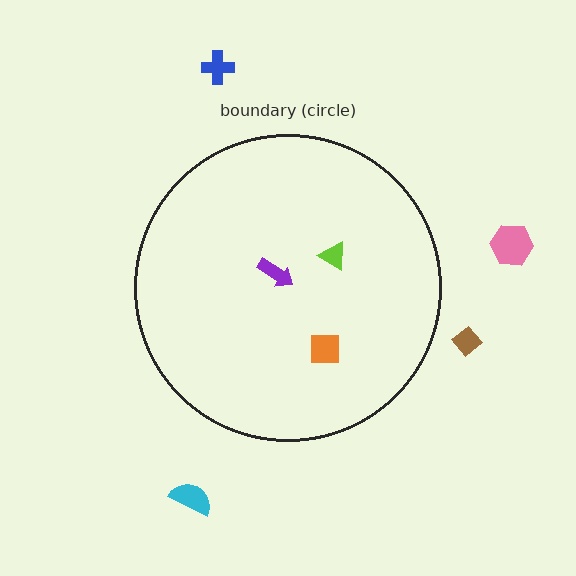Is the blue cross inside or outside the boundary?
Outside.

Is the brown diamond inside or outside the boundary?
Outside.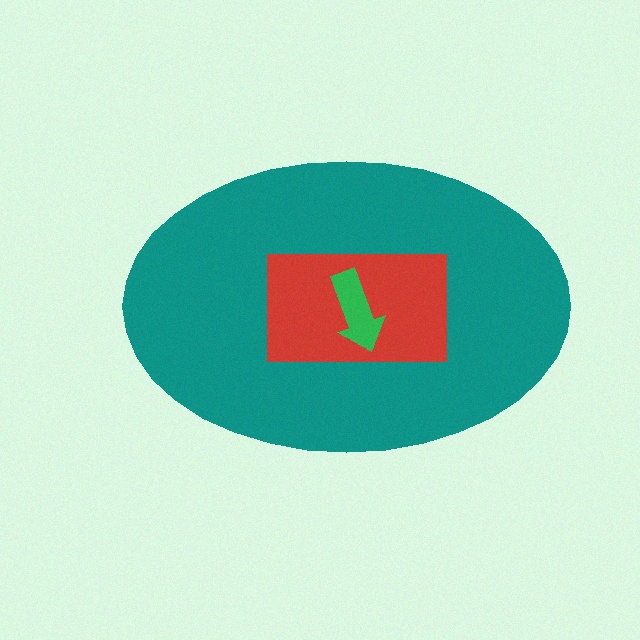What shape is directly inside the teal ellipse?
The red rectangle.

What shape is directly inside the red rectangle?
The green arrow.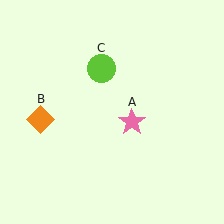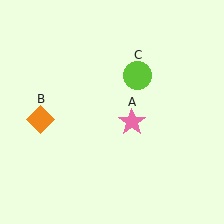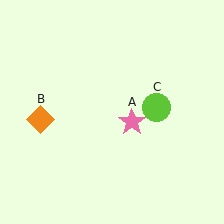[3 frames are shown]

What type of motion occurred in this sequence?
The lime circle (object C) rotated clockwise around the center of the scene.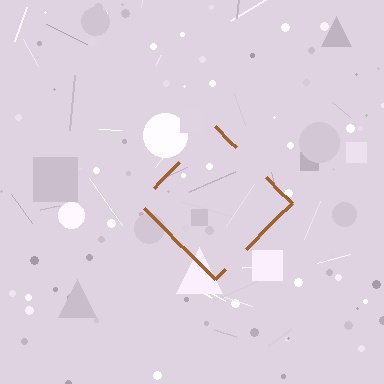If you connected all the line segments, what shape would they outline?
They would outline a diamond.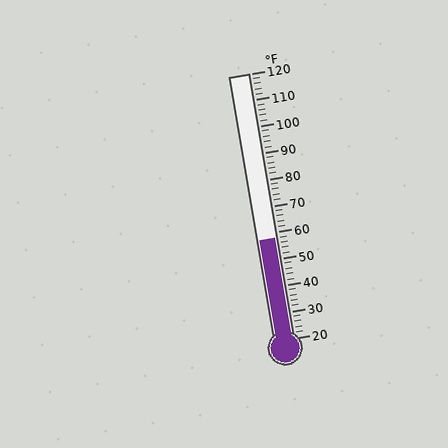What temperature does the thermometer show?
The thermometer shows approximately 58°F.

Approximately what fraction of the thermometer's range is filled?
The thermometer is filled to approximately 40% of its range.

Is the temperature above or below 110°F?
The temperature is below 110°F.